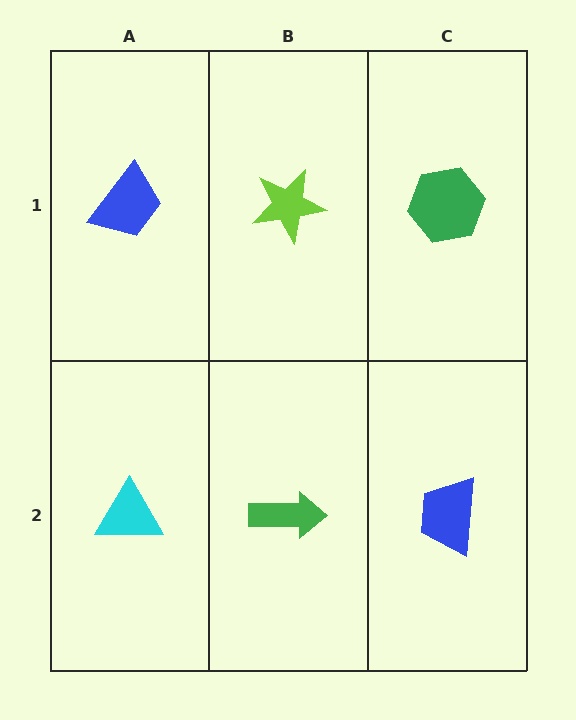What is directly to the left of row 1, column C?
A lime star.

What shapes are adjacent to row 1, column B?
A green arrow (row 2, column B), a blue trapezoid (row 1, column A), a green hexagon (row 1, column C).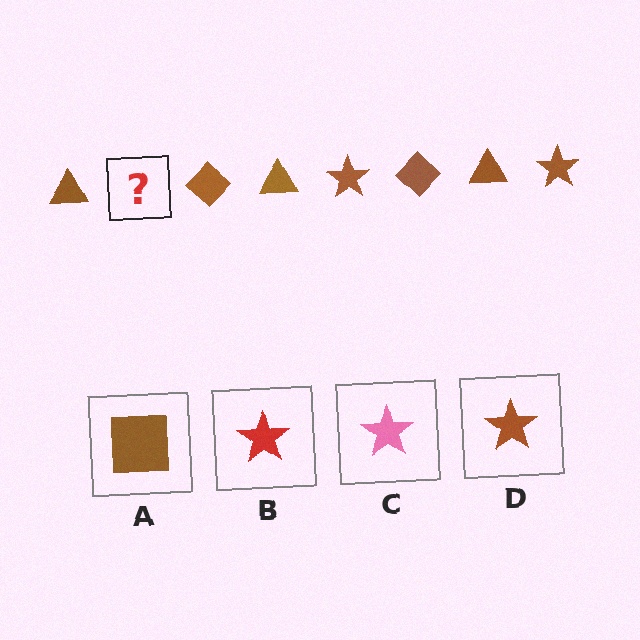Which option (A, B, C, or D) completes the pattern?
D.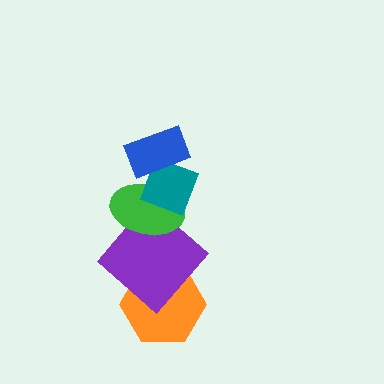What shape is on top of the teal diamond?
The blue rectangle is on top of the teal diamond.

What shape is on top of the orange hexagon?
The purple diamond is on top of the orange hexagon.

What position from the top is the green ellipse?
The green ellipse is 3rd from the top.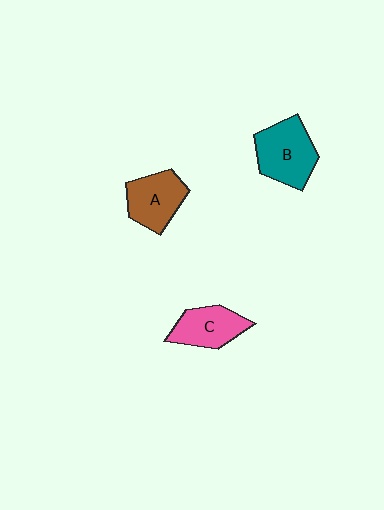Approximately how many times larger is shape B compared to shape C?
Approximately 1.3 times.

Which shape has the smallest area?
Shape C (pink).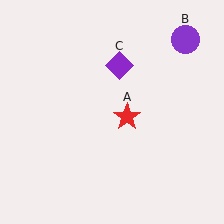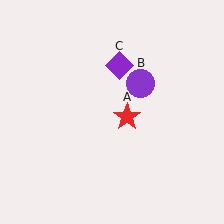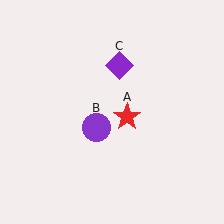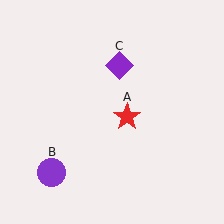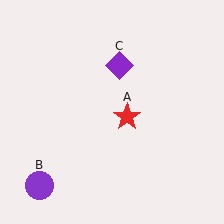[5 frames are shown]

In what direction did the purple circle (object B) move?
The purple circle (object B) moved down and to the left.